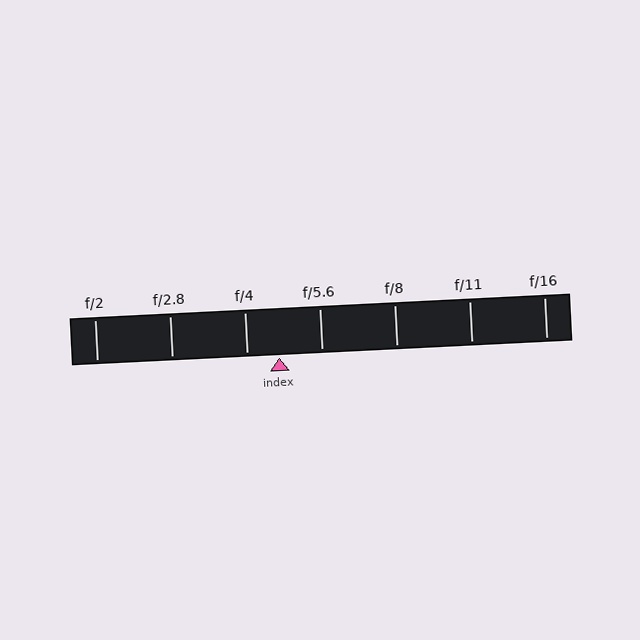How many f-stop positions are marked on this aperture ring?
There are 7 f-stop positions marked.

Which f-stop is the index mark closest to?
The index mark is closest to f/4.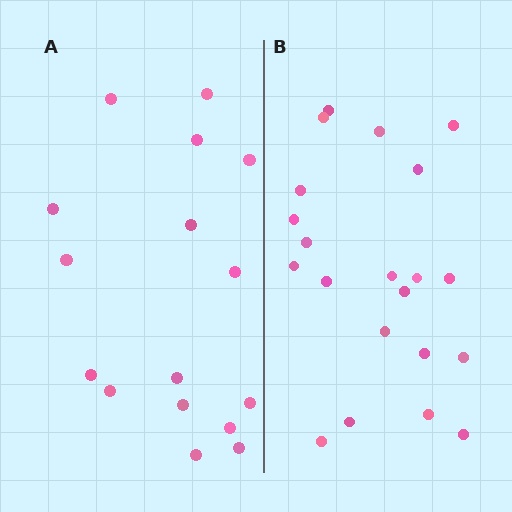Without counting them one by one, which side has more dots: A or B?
Region B (the right region) has more dots.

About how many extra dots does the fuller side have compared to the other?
Region B has about 5 more dots than region A.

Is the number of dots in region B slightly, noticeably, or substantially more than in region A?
Region B has noticeably more, but not dramatically so. The ratio is roughly 1.3 to 1.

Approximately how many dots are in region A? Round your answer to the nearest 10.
About 20 dots. (The exact count is 16, which rounds to 20.)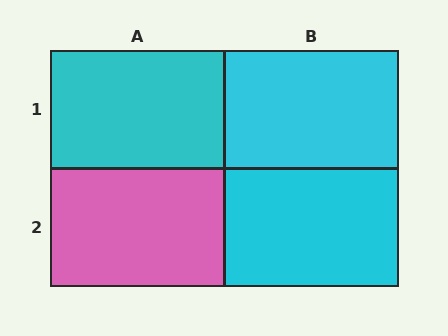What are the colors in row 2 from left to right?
Pink, cyan.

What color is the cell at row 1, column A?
Cyan.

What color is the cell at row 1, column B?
Cyan.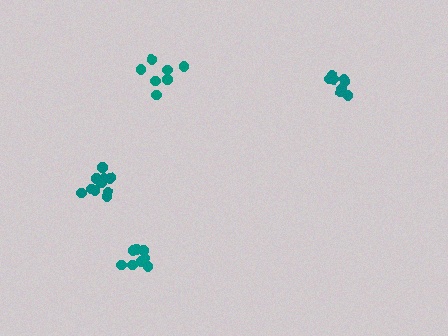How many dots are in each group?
Group 1: 10 dots, Group 2: 8 dots, Group 3: 8 dots, Group 4: 7 dots (33 total).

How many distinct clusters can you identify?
There are 4 distinct clusters.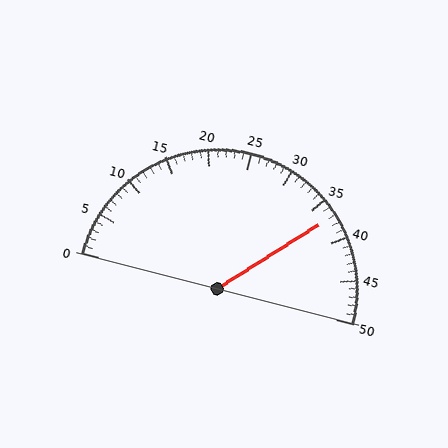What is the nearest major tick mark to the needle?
The nearest major tick mark is 35.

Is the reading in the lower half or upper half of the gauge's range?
The reading is in the upper half of the range (0 to 50).